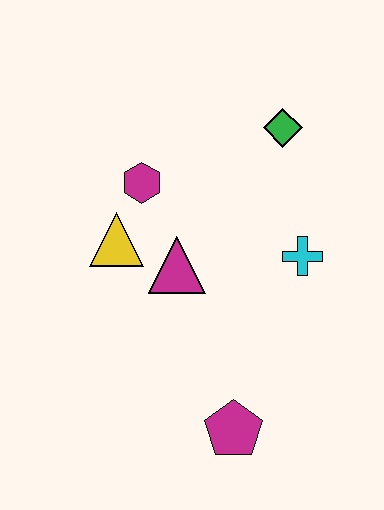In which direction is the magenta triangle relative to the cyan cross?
The magenta triangle is to the left of the cyan cross.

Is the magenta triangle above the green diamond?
No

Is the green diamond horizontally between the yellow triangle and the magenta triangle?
No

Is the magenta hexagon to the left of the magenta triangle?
Yes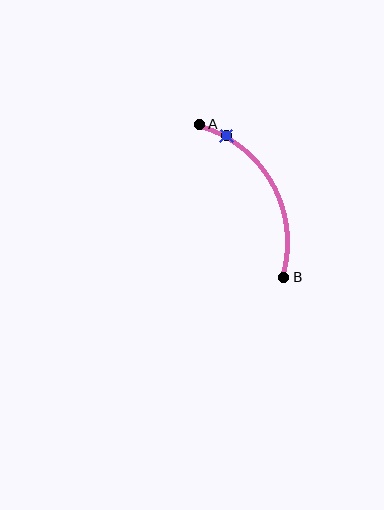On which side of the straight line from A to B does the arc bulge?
The arc bulges to the right of the straight line connecting A and B.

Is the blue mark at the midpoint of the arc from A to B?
No. The blue mark lies on the arc but is closer to endpoint A. The arc midpoint would be at the point on the curve equidistant along the arc from both A and B.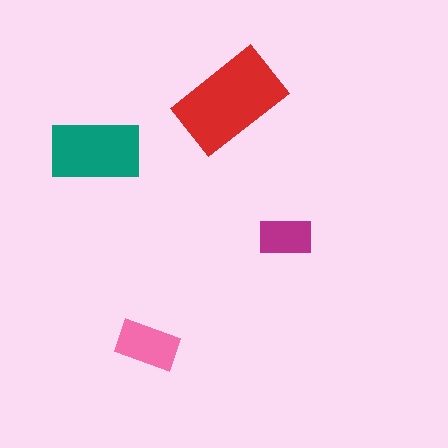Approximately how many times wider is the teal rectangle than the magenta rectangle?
About 1.5 times wider.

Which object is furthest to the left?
The teal rectangle is leftmost.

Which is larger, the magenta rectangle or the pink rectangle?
The pink one.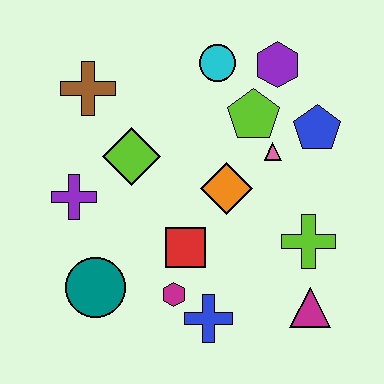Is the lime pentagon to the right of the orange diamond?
Yes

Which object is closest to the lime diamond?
The purple cross is closest to the lime diamond.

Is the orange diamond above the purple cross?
Yes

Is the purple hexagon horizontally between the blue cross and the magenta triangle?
Yes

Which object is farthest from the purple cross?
The magenta triangle is farthest from the purple cross.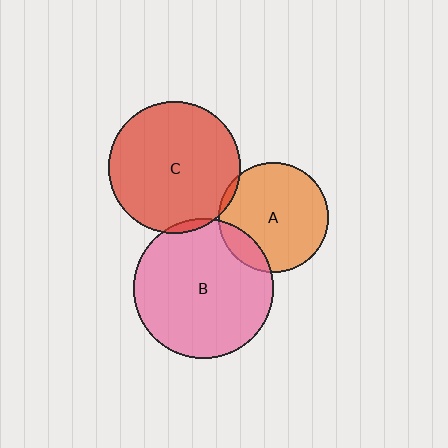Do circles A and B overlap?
Yes.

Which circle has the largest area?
Circle B (pink).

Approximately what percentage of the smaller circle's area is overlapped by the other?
Approximately 15%.